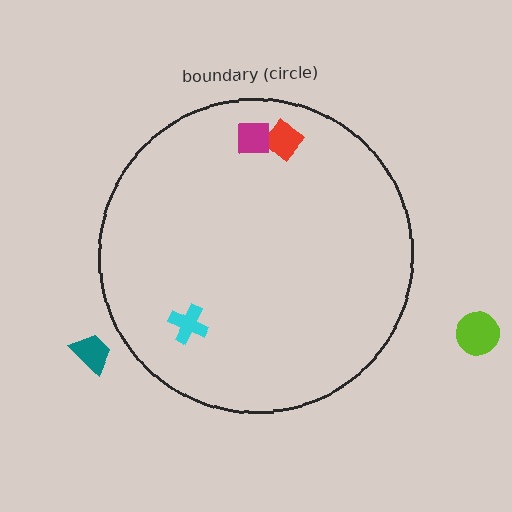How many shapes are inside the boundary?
3 inside, 2 outside.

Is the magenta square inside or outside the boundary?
Inside.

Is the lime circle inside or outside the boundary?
Outside.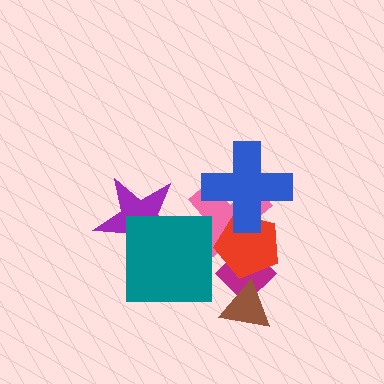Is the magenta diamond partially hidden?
Yes, it is partially covered by another shape.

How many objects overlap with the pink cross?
4 objects overlap with the pink cross.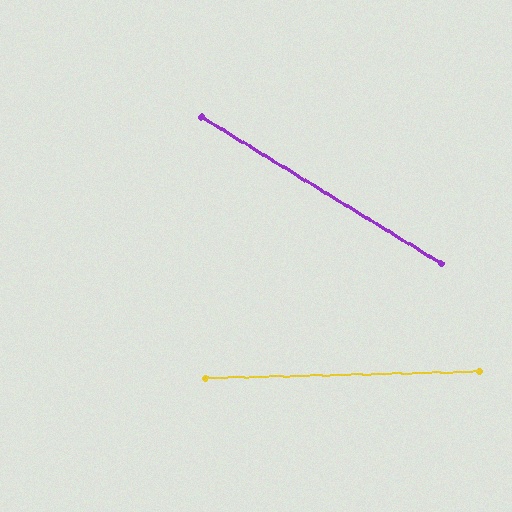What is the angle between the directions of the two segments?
Approximately 33 degrees.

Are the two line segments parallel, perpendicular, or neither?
Neither parallel nor perpendicular — they differ by about 33°.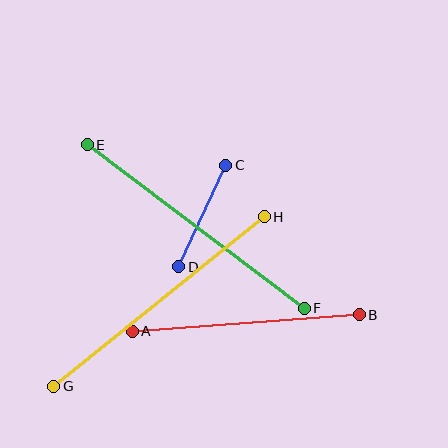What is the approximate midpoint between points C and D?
The midpoint is at approximately (202, 216) pixels.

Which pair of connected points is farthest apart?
Points E and F are farthest apart.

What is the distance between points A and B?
The distance is approximately 227 pixels.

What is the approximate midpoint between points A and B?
The midpoint is at approximately (246, 323) pixels.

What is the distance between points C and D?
The distance is approximately 112 pixels.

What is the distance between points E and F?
The distance is approximately 271 pixels.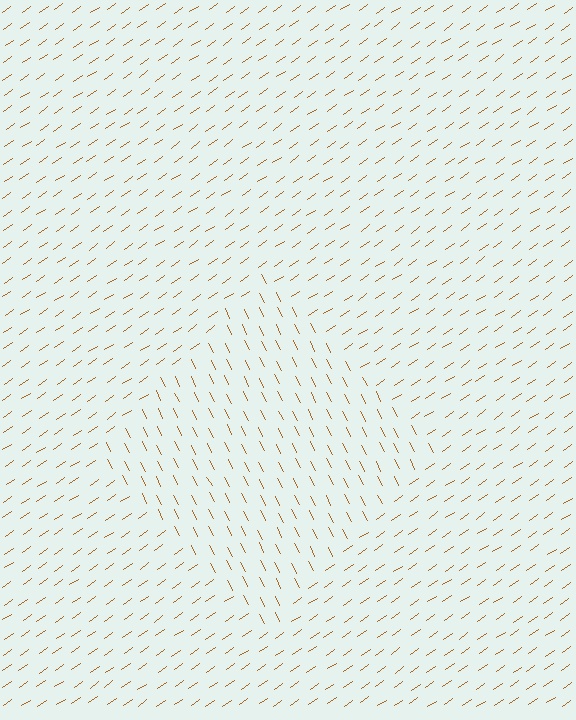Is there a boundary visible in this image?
Yes, there is a texture boundary formed by a change in line orientation.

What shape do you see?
I see a diamond.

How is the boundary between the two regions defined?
The boundary is defined purely by a change in line orientation (approximately 82 degrees difference). All lines are the same color and thickness.